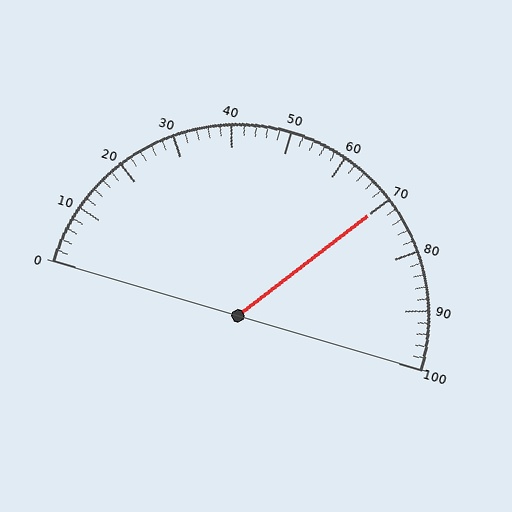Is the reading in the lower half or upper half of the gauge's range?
The reading is in the upper half of the range (0 to 100).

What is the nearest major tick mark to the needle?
The nearest major tick mark is 70.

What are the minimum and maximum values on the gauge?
The gauge ranges from 0 to 100.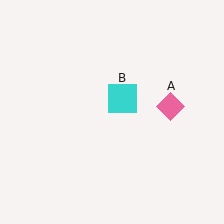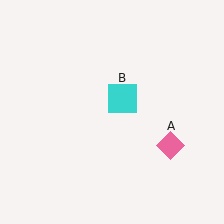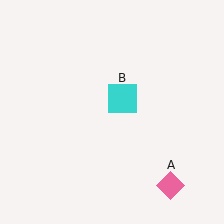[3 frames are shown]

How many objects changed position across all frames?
1 object changed position: pink diamond (object A).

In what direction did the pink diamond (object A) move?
The pink diamond (object A) moved down.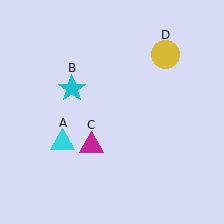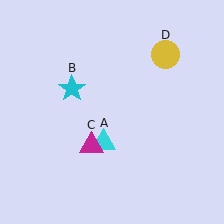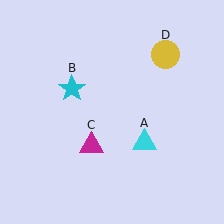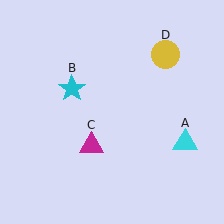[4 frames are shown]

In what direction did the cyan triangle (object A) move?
The cyan triangle (object A) moved right.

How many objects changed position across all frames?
1 object changed position: cyan triangle (object A).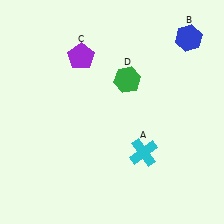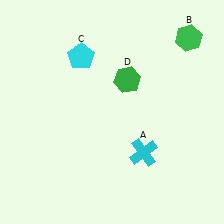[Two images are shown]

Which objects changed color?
B changed from blue to green. C changed from purple to cyan.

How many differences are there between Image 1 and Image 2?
There are 2 differences between the two images.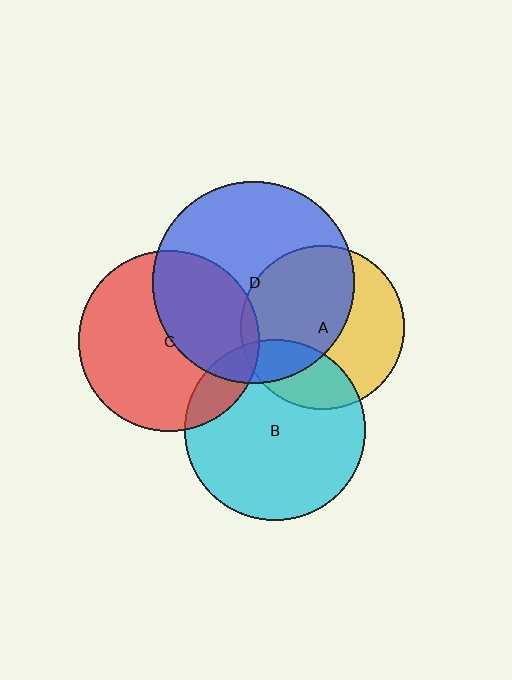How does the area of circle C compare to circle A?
Approximately 1.2 times.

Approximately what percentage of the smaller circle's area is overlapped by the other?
Approximately 55%.